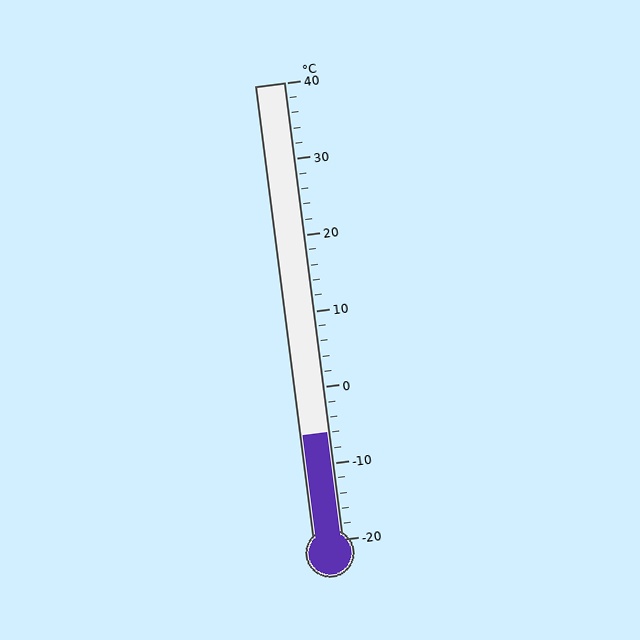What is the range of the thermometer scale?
The thermometer scale ranges from -20°C to 40°C.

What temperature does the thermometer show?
The thermometer shows approximately -6°C.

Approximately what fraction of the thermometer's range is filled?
The thermometer is filled to approximately 25% of its range.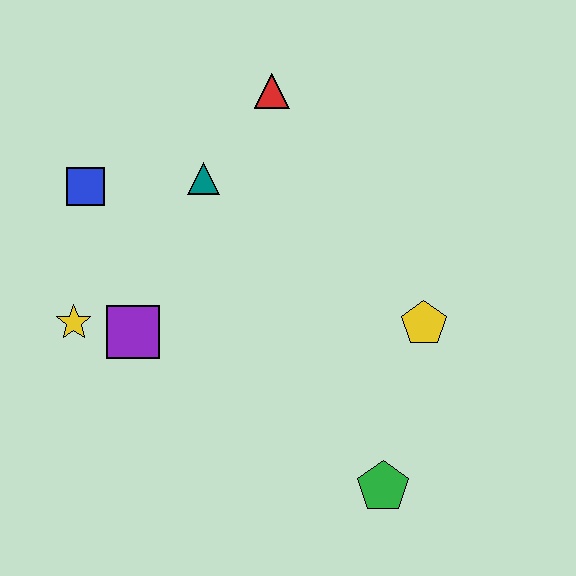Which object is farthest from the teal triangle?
The green pentagon is farthest from the teal triangle.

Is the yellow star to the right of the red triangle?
No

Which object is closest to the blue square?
The teal triangle is closest to the blue square.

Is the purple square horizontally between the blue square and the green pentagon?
Yes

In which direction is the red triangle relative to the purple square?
The red triangle is above the purple square.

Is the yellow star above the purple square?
Yes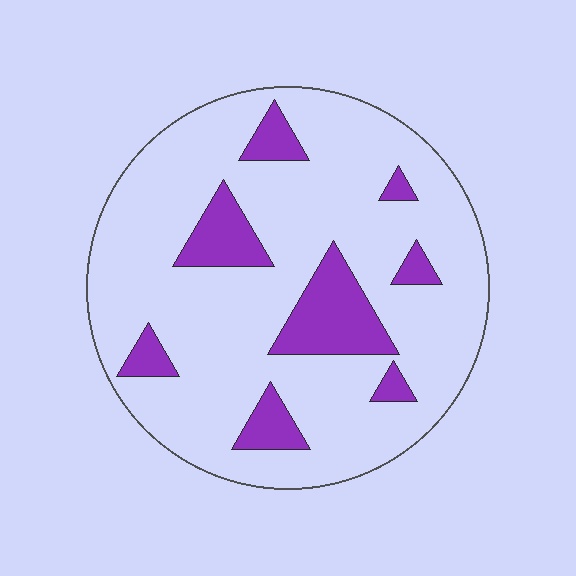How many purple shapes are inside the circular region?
8.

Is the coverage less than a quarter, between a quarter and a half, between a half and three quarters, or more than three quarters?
Less than a quarter.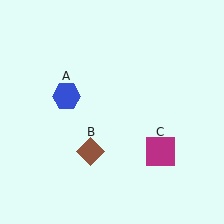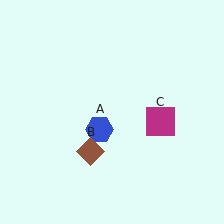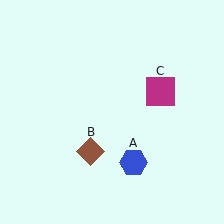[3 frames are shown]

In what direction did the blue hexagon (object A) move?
The blue hexagon (object A) moved down and to the right.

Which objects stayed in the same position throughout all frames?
Brown diamond (object B) remained stationary.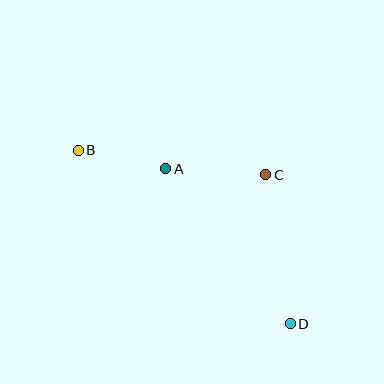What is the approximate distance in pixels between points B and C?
The distance between B and C is approximately 189 pixels.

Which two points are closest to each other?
Points A and B are closest to each other.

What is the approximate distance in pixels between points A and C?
The distance between A and C is approximately 100 pixels.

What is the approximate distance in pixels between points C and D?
The distance between C and D is approximately 151 pixels.